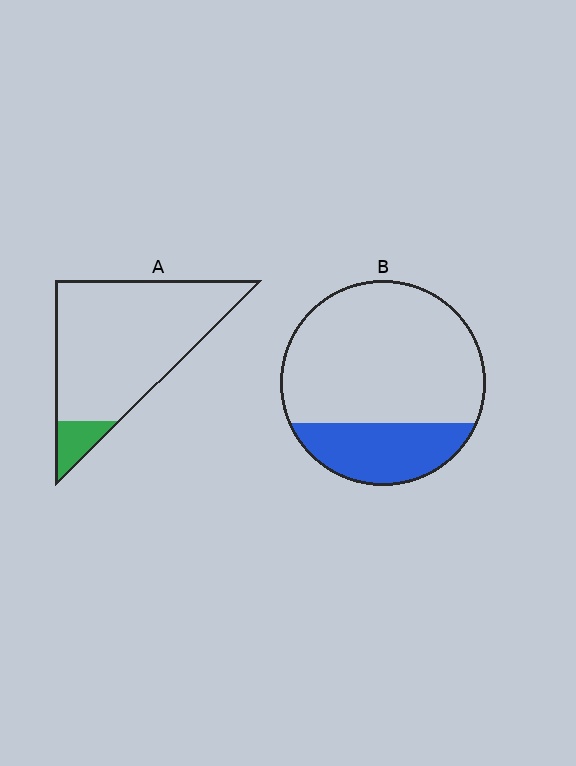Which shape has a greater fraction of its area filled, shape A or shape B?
Shape B.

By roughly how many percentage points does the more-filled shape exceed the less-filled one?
By roughly 15 percentage points (B over A).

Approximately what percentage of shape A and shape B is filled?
A is approximately 10% and B is approximately 25%.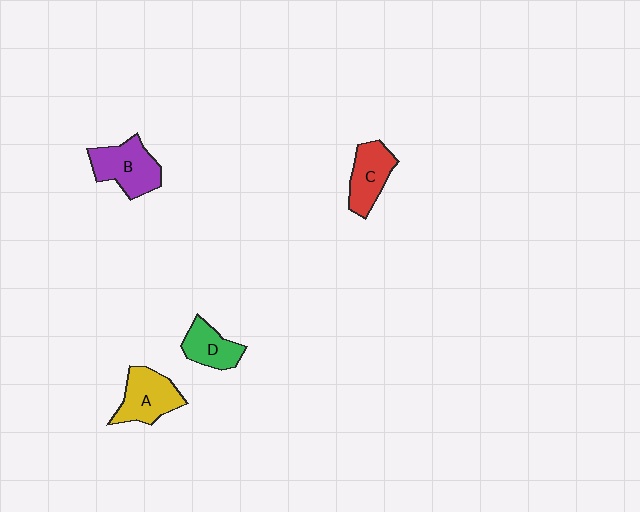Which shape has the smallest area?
Shape D (green).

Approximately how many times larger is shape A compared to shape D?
Approximately 1.3 times.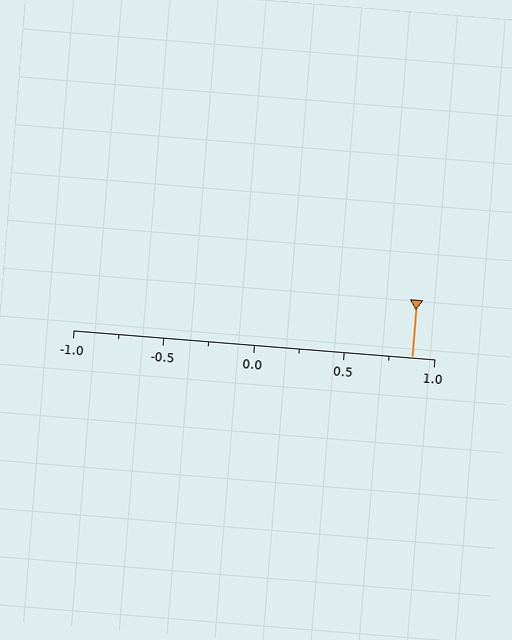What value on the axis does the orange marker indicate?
The marker indicates approximately 0.88.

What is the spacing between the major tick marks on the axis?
The major ticks are spaced 0.5 apart.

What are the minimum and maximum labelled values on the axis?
The axis runs from -1.0 to 1.0.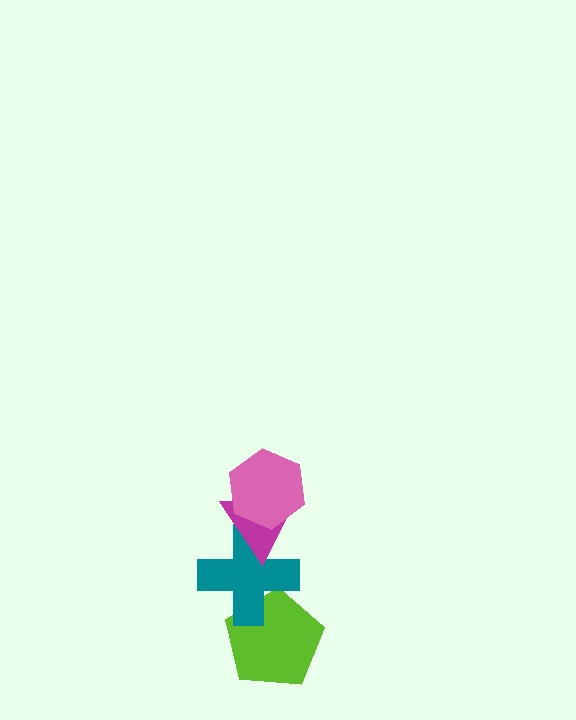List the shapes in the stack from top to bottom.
From top to bottom: the pink hexagon, the magenta triangle, the teal cross, the lime pentagon.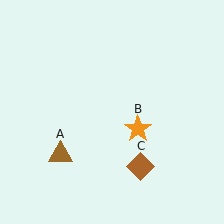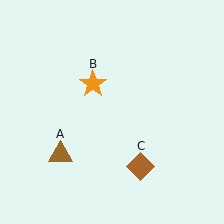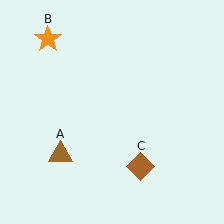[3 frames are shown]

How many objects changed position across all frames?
1 object changed position: orange star (object B).